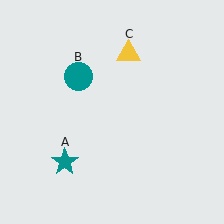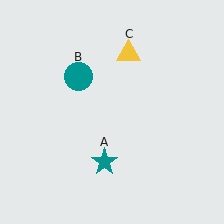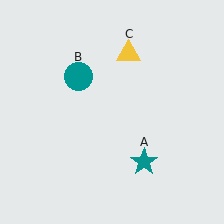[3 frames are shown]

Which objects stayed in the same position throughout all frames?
Teal circle (object B) and yellow triangle (object C) remained stationary.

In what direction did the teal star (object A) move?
The teal star (object A) moved right.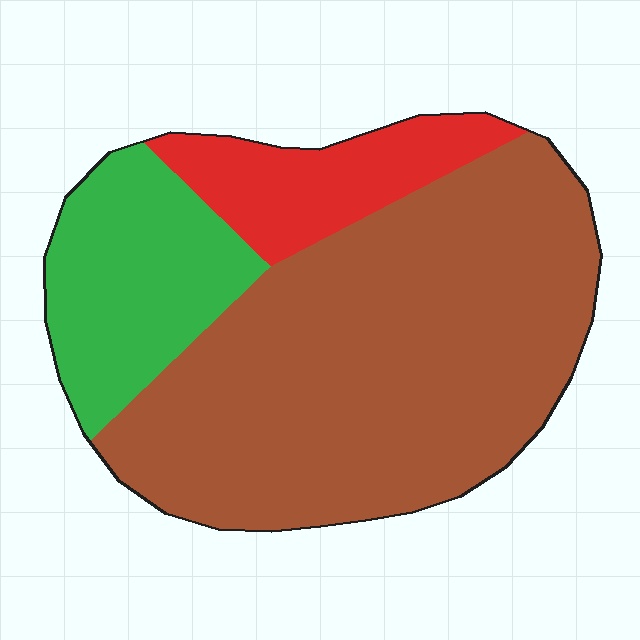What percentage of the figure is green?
Green covers roughly 20% of the figure.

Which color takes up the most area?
Brown, at roughly 65%.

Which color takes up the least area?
Red, at roughly 15%.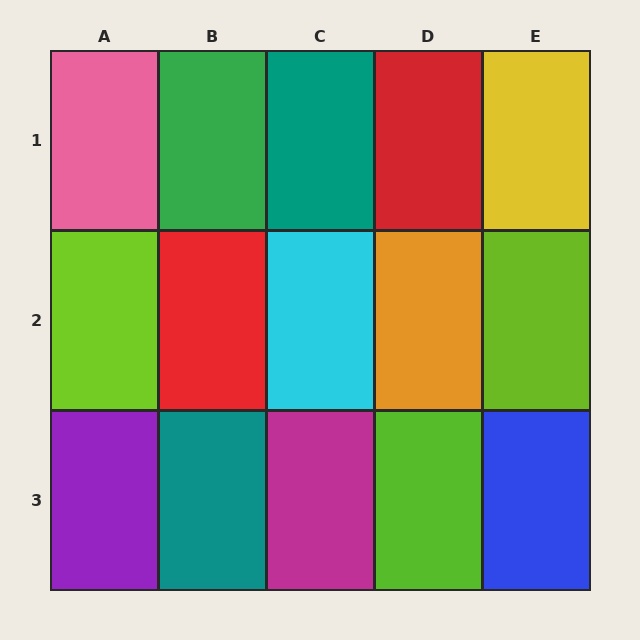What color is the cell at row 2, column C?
Cyan.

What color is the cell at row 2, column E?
Lime.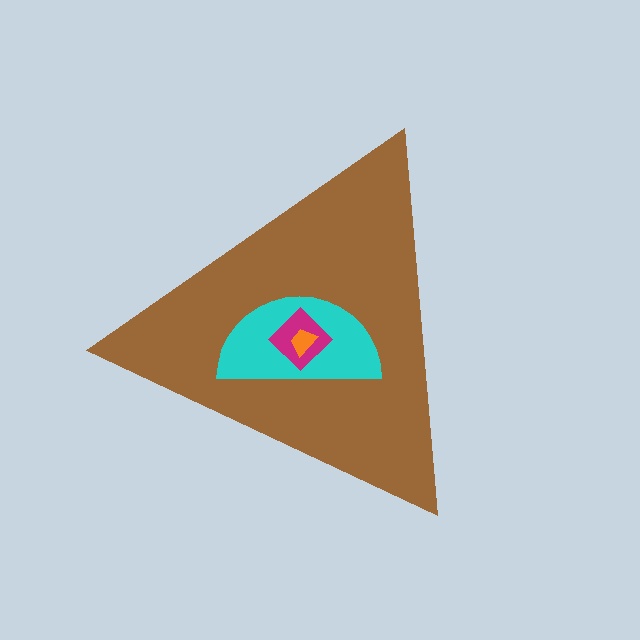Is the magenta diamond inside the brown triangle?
Yes.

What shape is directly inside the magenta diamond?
The orange trapezoid.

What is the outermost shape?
The brown triangle.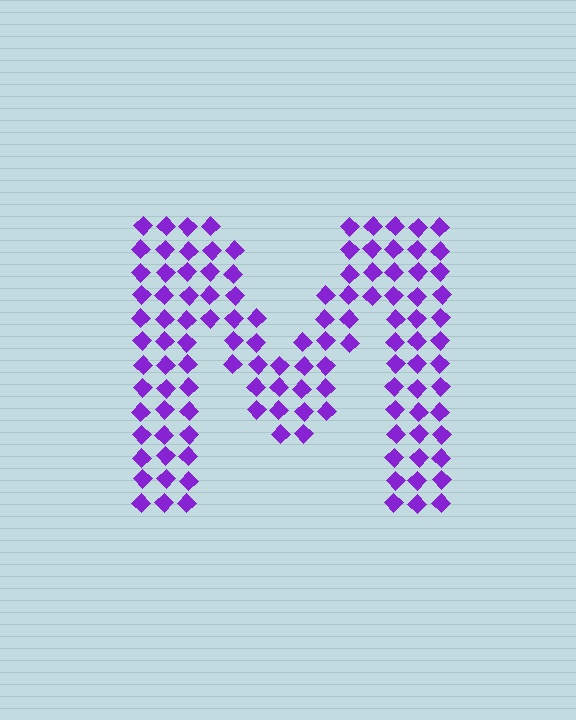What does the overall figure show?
The overall figure shows the letter M.